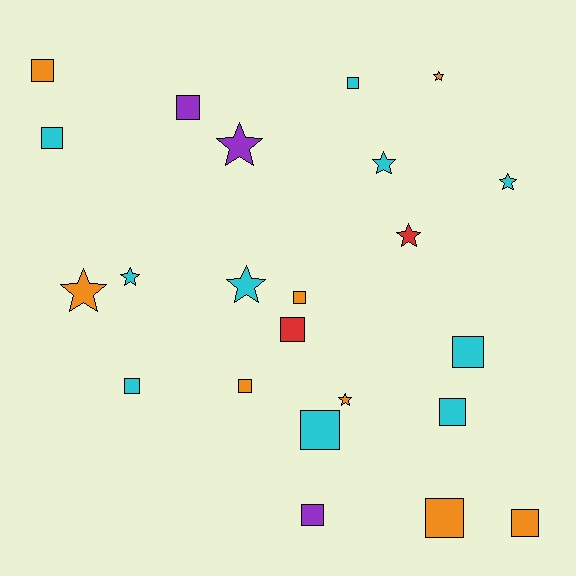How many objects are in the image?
There are 23 objects.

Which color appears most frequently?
Cyan, with 10 objects.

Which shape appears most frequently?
Square, with 14 objects.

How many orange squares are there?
There are 5 orange squares.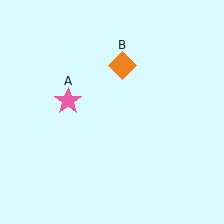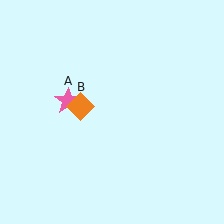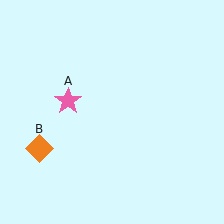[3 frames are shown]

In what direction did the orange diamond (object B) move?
The orange diamond (object B) moved down and to the left.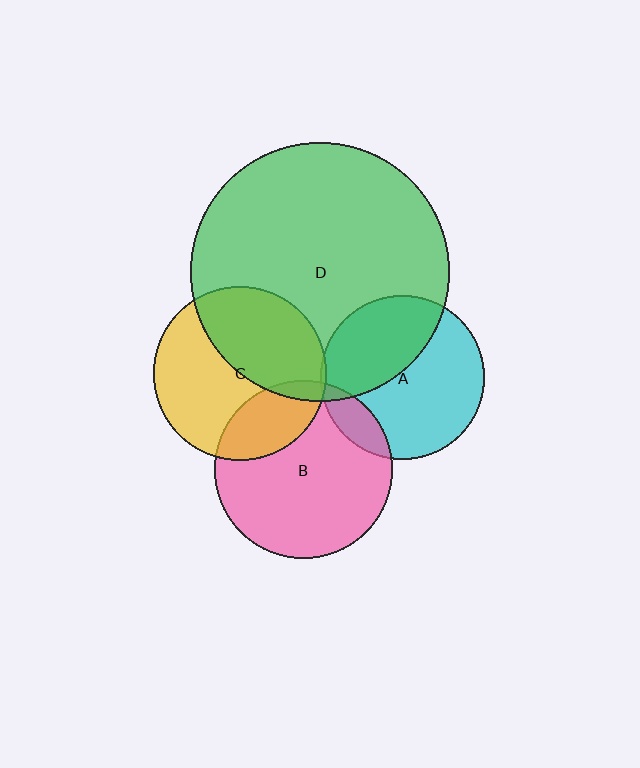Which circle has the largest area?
Circle D (green).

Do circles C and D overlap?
Yes.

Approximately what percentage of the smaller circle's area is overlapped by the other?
Approximately 45%.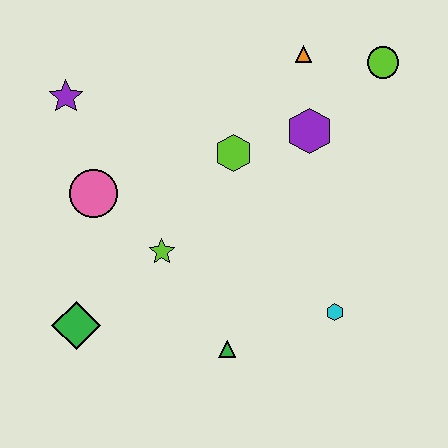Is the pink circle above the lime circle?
No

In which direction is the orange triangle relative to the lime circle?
The orange triangle is to the left of the lime circle.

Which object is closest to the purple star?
The pink circle is closest to the purple star.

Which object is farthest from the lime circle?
The green diamond is farthest from the lime circle.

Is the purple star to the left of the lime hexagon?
Yes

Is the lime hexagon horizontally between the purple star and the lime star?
No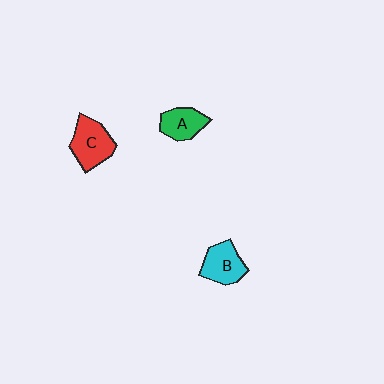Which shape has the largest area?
Shape C (red).